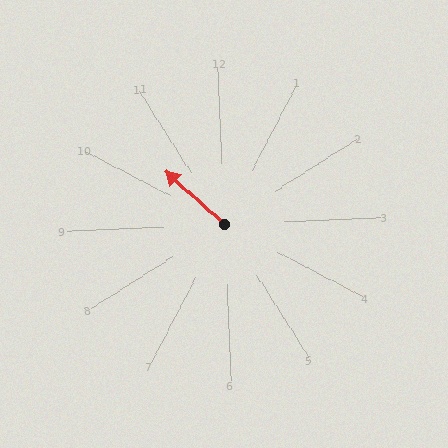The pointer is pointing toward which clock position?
Roughly 10 o'clock.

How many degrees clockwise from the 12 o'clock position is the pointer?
Approximately 314 degrees.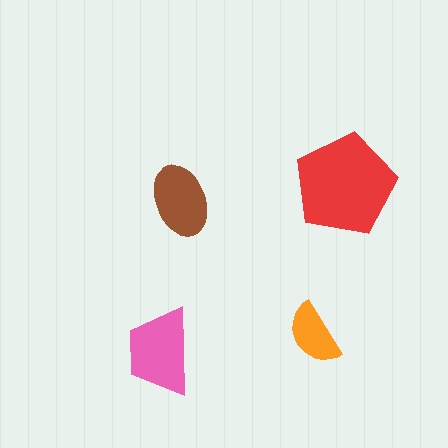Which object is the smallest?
The orange semicircle.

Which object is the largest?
The red pentagon.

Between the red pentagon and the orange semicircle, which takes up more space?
The red pentagon.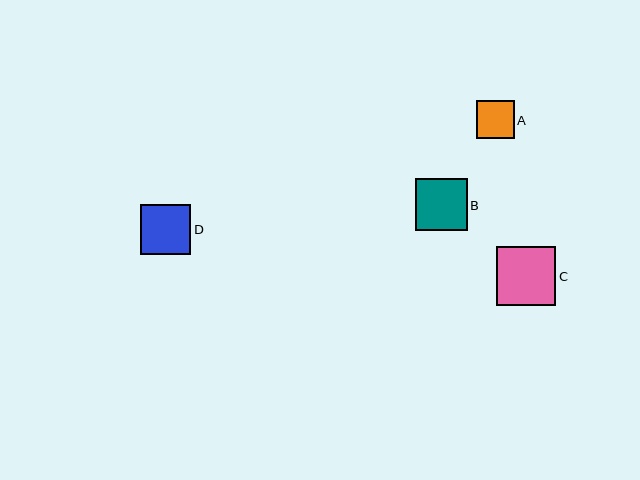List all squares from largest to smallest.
From largest to smallest: C, B, D, A.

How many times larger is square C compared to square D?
Square C is approximately 1.2 times the size of square D.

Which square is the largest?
Square C is the largest with a size of approximately 59 pixels.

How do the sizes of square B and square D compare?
Square B and square D are approximately the same size.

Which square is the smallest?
Square A is the smallest with a size of approximately 38 pixels.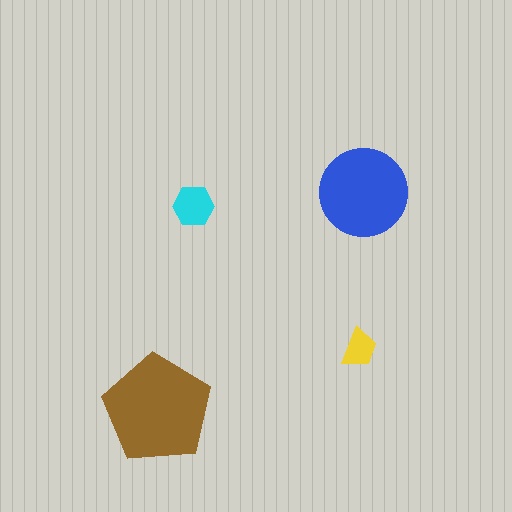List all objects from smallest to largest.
The yellow trapezoid, the cyan hexagon, the blue circle, the brown pentagon.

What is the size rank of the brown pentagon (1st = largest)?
1st.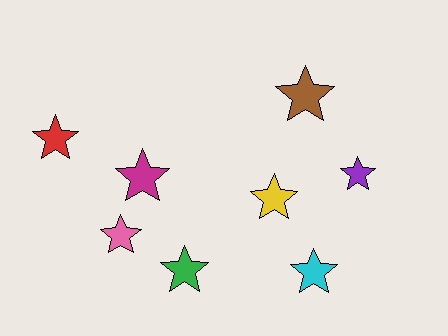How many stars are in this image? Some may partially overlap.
There are 8 stars.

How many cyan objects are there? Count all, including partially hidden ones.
There is 1 cyan object.